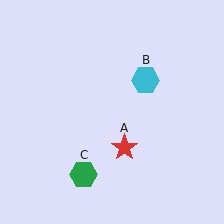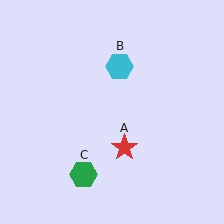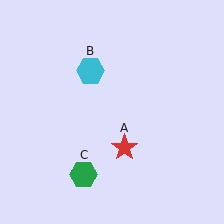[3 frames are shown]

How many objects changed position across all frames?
1 object changed position: cyan hexagon (object B).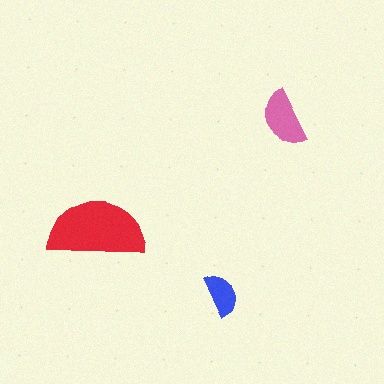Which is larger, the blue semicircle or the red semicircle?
The red one.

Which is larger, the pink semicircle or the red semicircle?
The red one.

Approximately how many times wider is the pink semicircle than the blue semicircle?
About 1.5 times wider.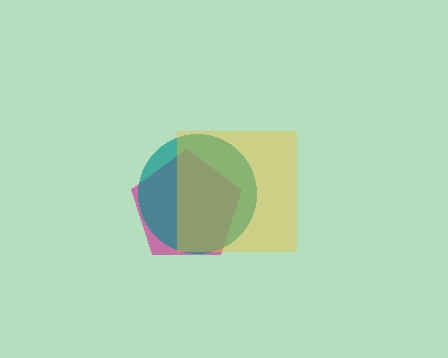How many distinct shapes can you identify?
There are 3 distinct shapes: a magenta pentagon, a teal circle, a yellow square.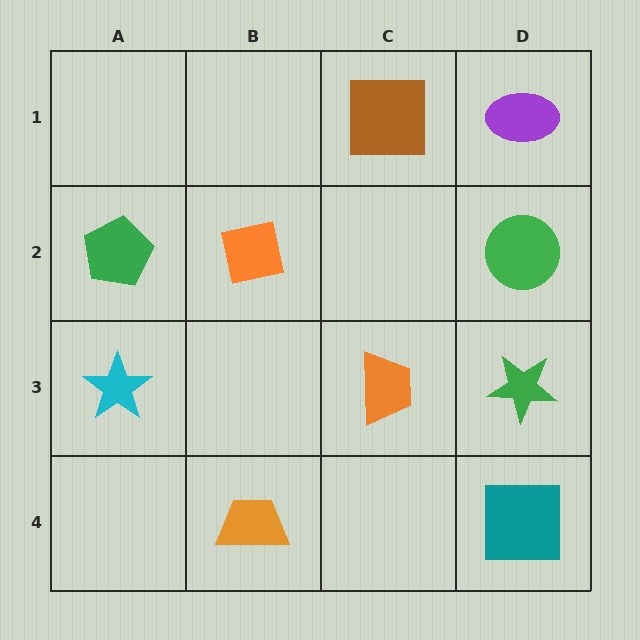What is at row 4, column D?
A teal square.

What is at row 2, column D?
A green circle.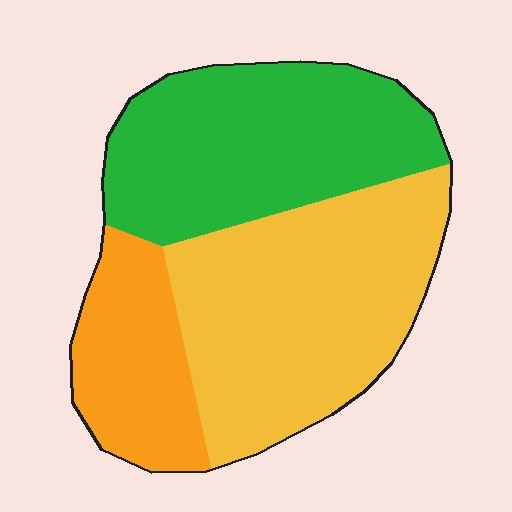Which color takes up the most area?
Yellow, at roughly 45%.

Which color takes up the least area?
Orange, at roughly 20%.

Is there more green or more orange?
Green.